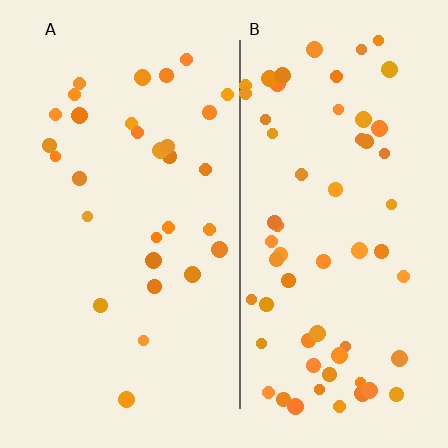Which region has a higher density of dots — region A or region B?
B (the right).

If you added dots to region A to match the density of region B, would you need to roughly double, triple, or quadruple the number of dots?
Approximately double.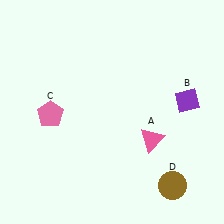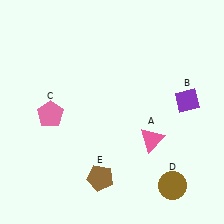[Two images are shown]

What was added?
A brown pentagon (E) was added in Image 2.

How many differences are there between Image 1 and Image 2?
There is 1 difference between the two images.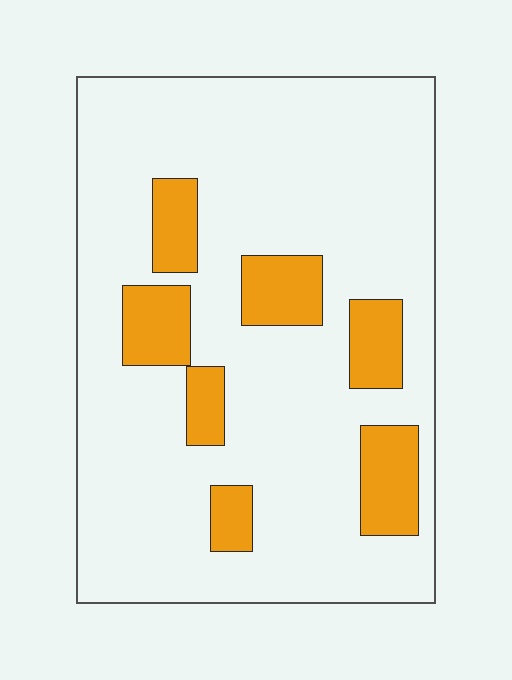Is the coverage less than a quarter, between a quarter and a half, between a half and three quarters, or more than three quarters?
Less than a quarter.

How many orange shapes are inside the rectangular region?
7.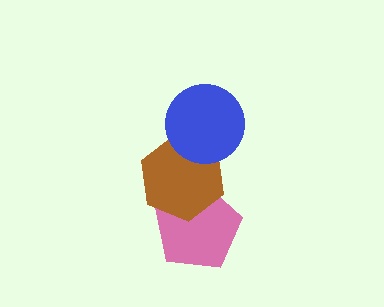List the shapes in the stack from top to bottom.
From top to bottom: the blue circle, the brown hexagon, the pink pentagon.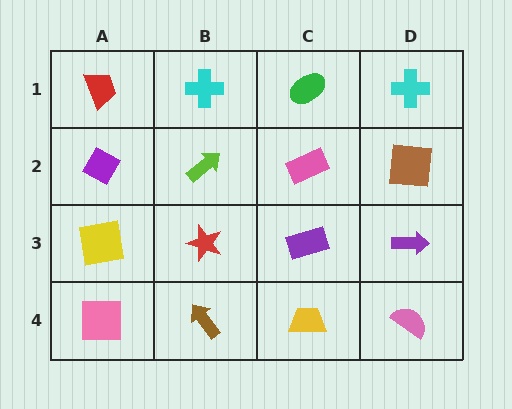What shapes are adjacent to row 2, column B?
A cyan cross (row 1, column B), a red star (row 3, column B), a purple diamond (row 2, column A), a pink rectangle (row 2, column C).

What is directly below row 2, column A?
A yellow square.